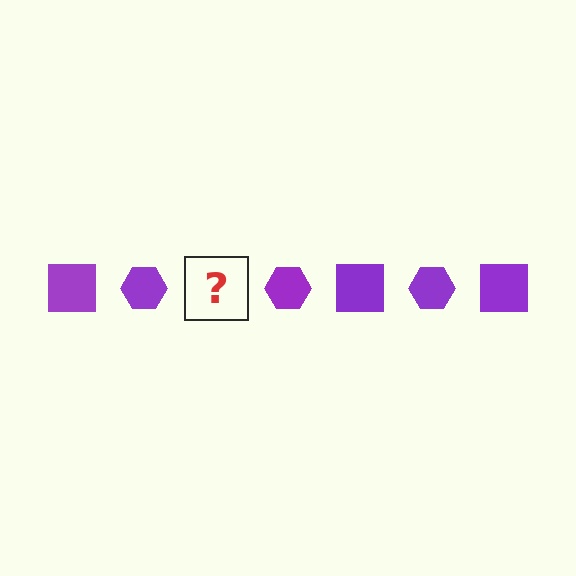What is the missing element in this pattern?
The missing element is a purple square.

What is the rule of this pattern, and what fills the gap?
The rule is that the pattern cycles through square, hexagon shapes in purple. The gap should be filled with a purple square.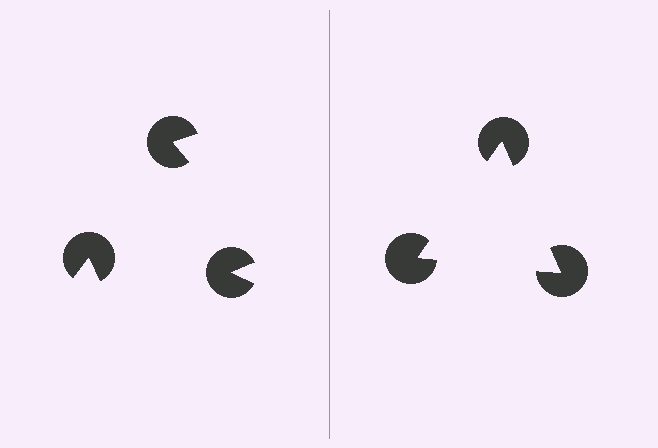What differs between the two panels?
The pac-man discs are positioned identically on both sides; only the wedge orientations differ. On the right they align to a triangle; on the left they are misaligned.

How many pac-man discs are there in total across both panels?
6 — 3 on each side.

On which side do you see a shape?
An illusory triangle appears on the right side. On the left side the wedge cuts are rotated, so no coherent shape forms.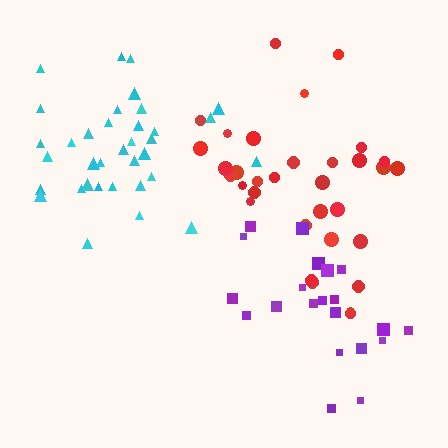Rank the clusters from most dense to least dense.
cyan, red, purple.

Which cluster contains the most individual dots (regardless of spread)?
Cyan (35).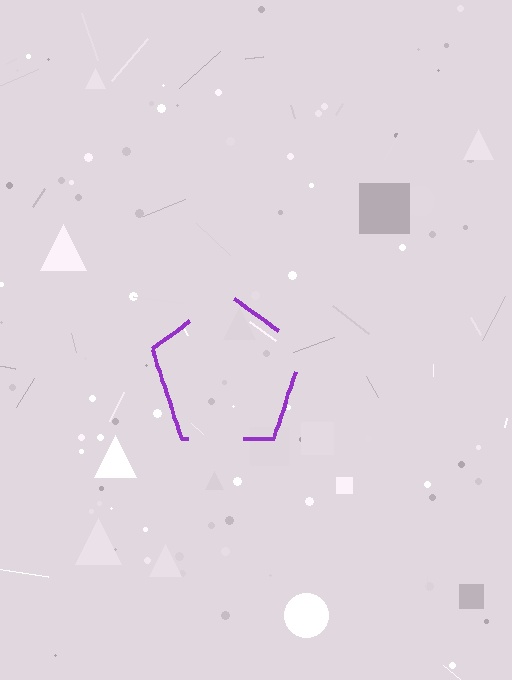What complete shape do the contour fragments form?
The contour fragments form a pentagon.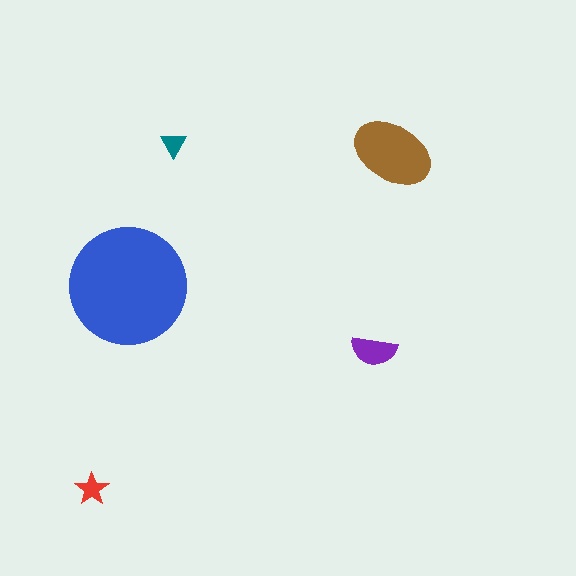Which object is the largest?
The blue circle.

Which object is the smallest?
The teal triangle.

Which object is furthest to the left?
The red star is leftmost.